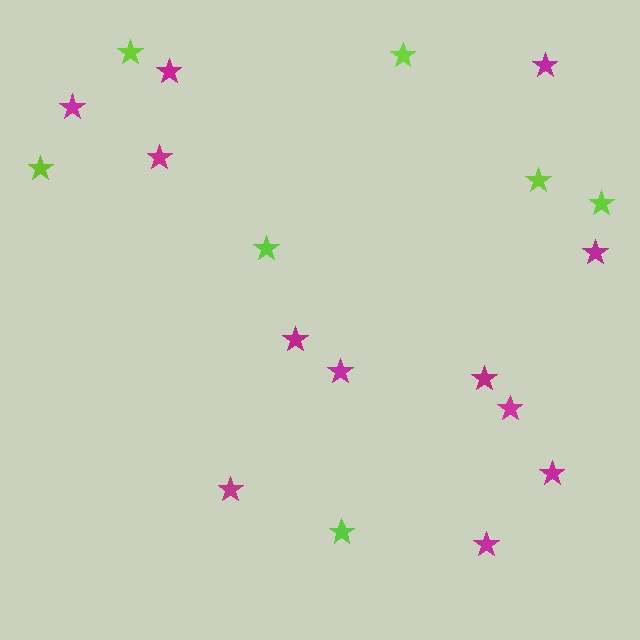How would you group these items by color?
There are 2 groups: one group of magenta stars (12) and one group of lime stars (7).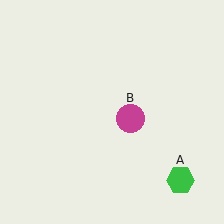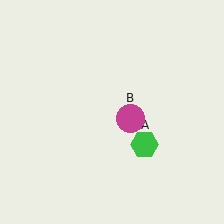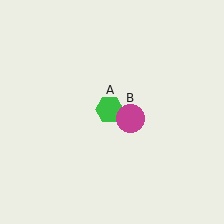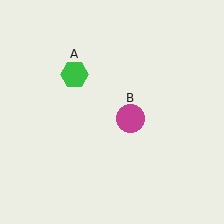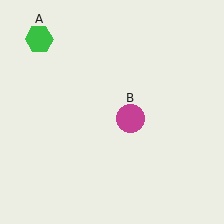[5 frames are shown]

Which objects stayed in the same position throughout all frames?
Magenta circle (object B) remained stationary.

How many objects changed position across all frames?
1 object changed position: green hexagon (object A).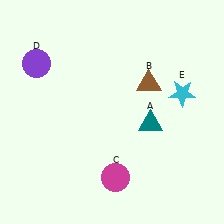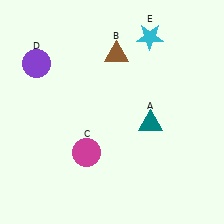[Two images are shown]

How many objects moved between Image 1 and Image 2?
3 objects moved between the two images.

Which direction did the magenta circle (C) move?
The magenta circle (C) moved left.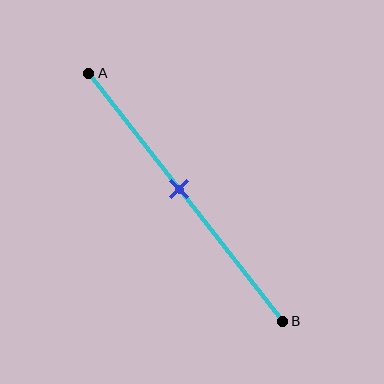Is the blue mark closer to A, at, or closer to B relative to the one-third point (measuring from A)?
The blue mark is closer to point B than the one-third point of segment AB.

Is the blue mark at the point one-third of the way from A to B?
No, the mark is at about 45% from A, not at the 33% one-third point.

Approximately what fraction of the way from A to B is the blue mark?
The blue mark is approximately 45% of the way from A to B.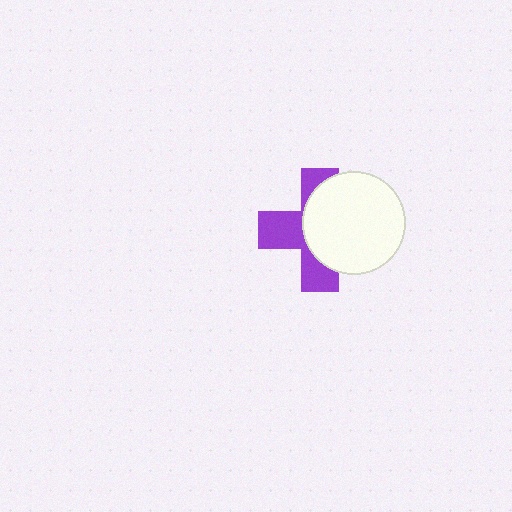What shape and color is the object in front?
The object in front is a white circle.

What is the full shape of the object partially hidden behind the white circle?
The partially hidden object is a purple cross.